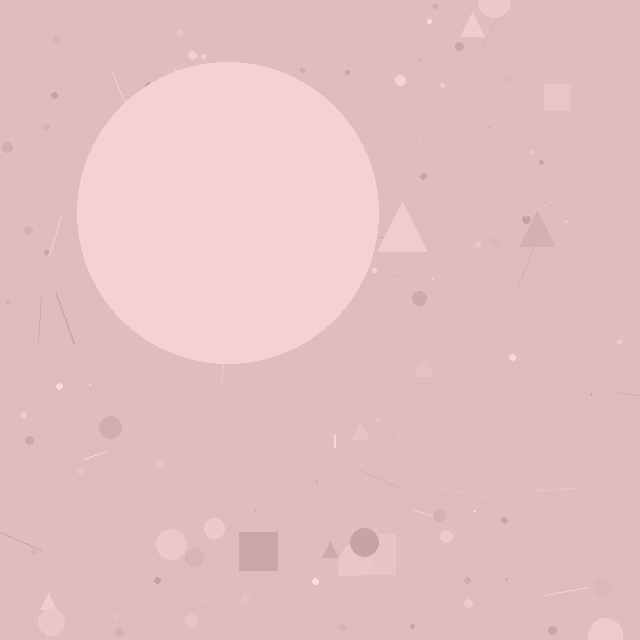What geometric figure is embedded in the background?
A circle is embedded in the background.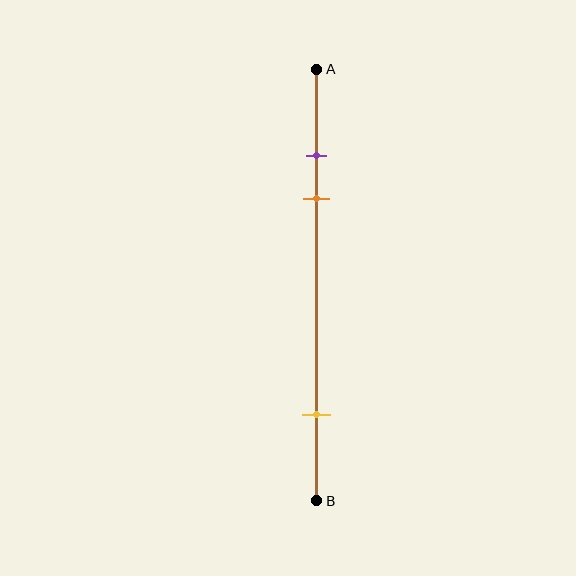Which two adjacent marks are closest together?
The purple and orange marks are the closest adjacent pair.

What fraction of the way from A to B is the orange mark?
The orange mark is approximately 30% (0.3) of the way from A to B.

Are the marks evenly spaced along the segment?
No, the marks are not evenly spaced.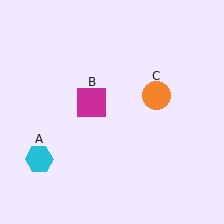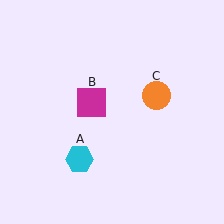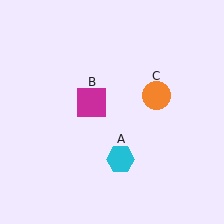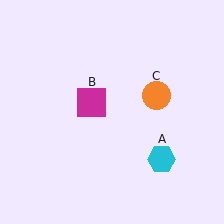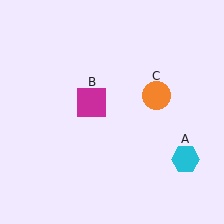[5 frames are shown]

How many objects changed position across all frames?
1 object changed position: cyan hexagon (object A).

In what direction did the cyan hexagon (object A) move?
The cyan hexagon (object A) moved right.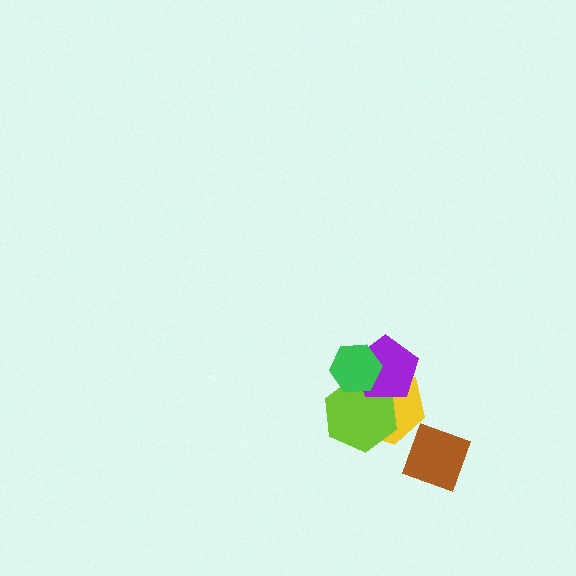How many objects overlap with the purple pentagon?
3 objects overlap with the purple pentagon.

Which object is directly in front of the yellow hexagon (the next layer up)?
The lime hexagon is directly in front of the yellow hexagon.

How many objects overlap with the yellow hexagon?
3 objects overlap with the yellow hexagon.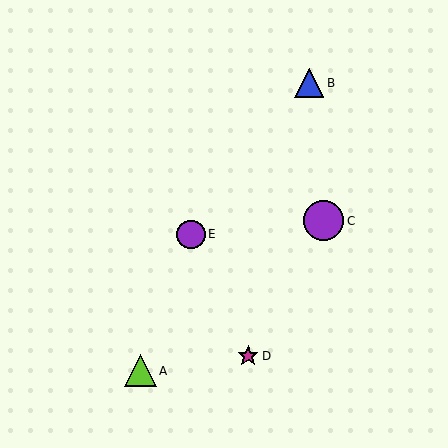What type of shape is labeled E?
Shape E is a purple circle.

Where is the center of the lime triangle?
The center of the lime triangle is at (141, 371).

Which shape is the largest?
The purple circle (labeled C) is the largest.